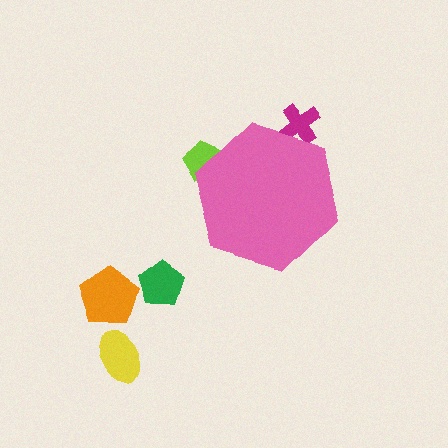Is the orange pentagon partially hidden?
No, the orange pentagon is fully visible.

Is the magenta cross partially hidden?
Yes, the magenta cross is partially hidden behind the pink hexagon.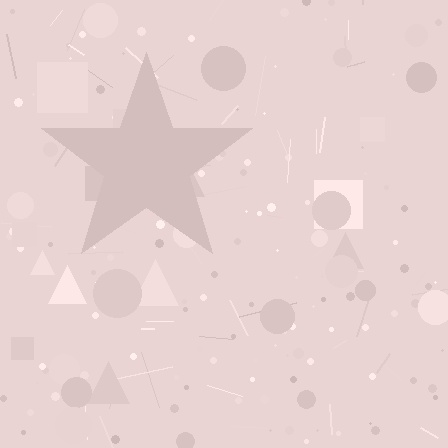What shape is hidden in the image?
A star is hidden in the image.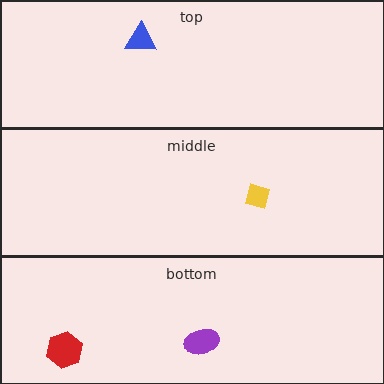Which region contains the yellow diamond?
The middle region.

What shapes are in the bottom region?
The purple ellipse, the red hexagon.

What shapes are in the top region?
The blue triangle.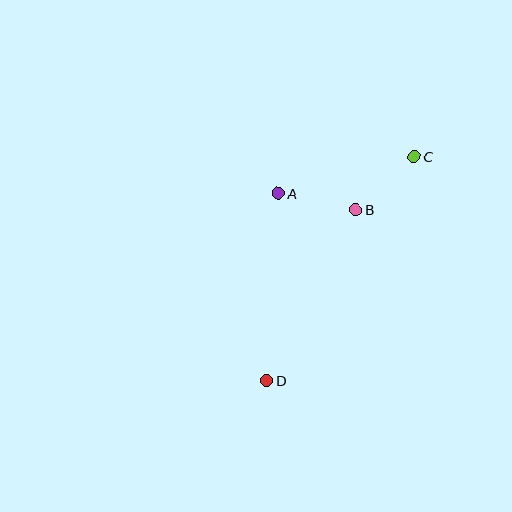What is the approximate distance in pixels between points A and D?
The distance between A and D is approximately 188 pixels.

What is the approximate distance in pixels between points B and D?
The distance between B and D is approximately 193 pixels.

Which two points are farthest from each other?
Points C and D are farthest from each other.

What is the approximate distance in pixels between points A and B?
The distance between A and B is approximately 80 pixels.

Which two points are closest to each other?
Points B and C are closest to each other.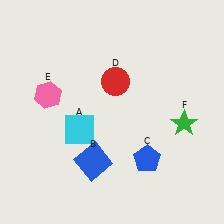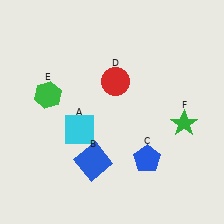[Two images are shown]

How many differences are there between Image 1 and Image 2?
There is 1 difference between the two images.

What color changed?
The hexagon (E) changed from pink in Image 1 to green in Image 2.